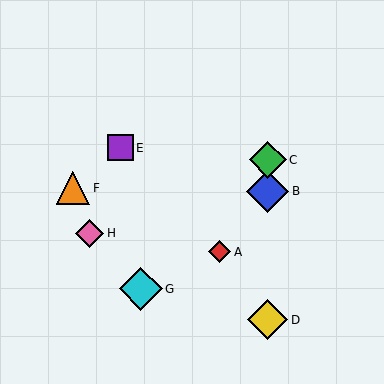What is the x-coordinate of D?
Object D is at x≈268.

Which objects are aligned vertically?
Objects B, C, D are aligned vertically.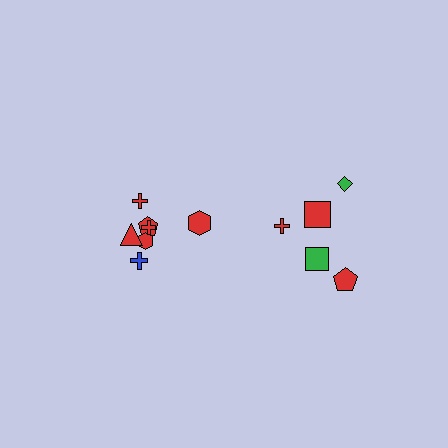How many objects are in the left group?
There are 7 objects.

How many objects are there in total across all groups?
There are 12 objects.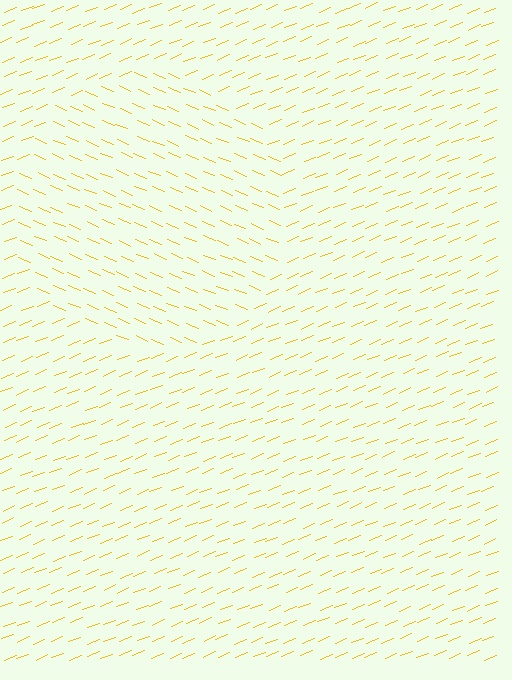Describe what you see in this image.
The image is filled with small yellow line segments. A circle region in the image has lines oriented differently from the surrounding lines, creating a visible texture boundary.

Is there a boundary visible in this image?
Yes, there is a texture boundary formed by a change in line orientation.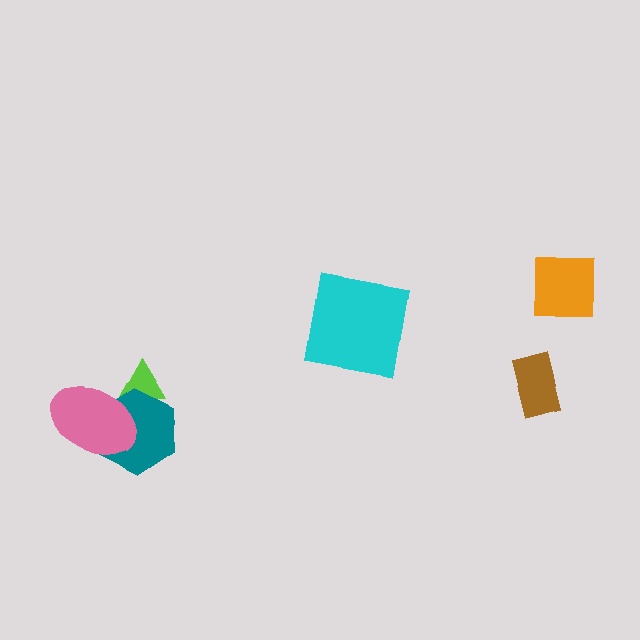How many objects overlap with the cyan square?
0 objects overlap with the cyan square.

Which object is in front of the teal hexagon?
The pink ellipse is in front of the teal hexagon.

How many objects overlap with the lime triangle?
2 objects overlap with the lime triangle.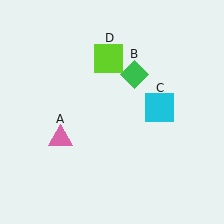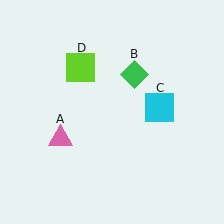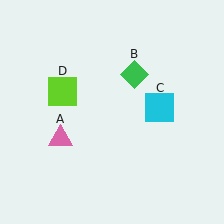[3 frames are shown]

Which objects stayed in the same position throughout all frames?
Pink triangle (object A) and green diamond (object B) and cyan square (object C) remained stationary.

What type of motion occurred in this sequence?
The lime square (object D) rotated counterclockwise around the center of the scene.